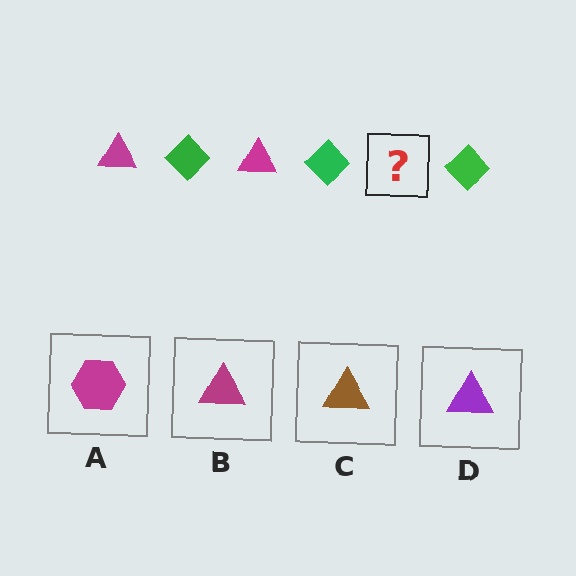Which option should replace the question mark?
Option B.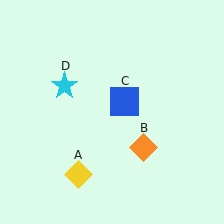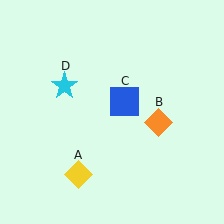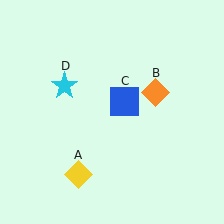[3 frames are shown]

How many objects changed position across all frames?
1 object changed position: orange diamond (object B).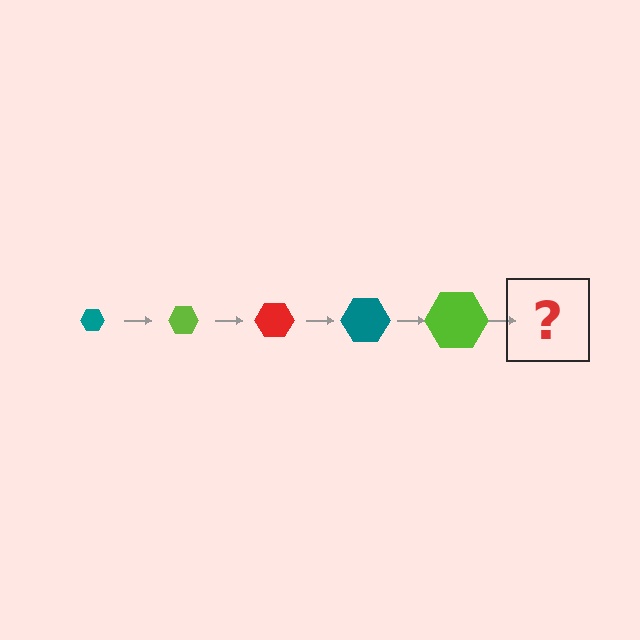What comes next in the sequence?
The next element should be a red hexagon, larger than the previous one.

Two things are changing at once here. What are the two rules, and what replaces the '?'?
The two rules are that the hexagon grows larger each step and the color cycles through teal, lime, and red. The '?' should be a red hexagon, larger than the previous one.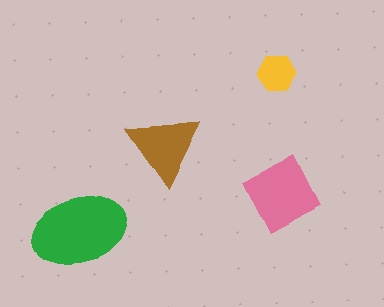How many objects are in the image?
There are 4 objects in the image.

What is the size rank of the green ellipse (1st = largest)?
1st.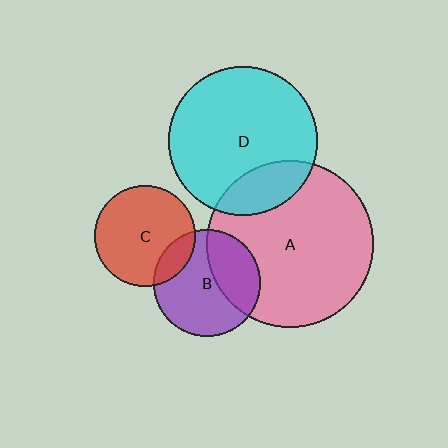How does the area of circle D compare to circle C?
Approximately 2.2 times.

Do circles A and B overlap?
Yes.